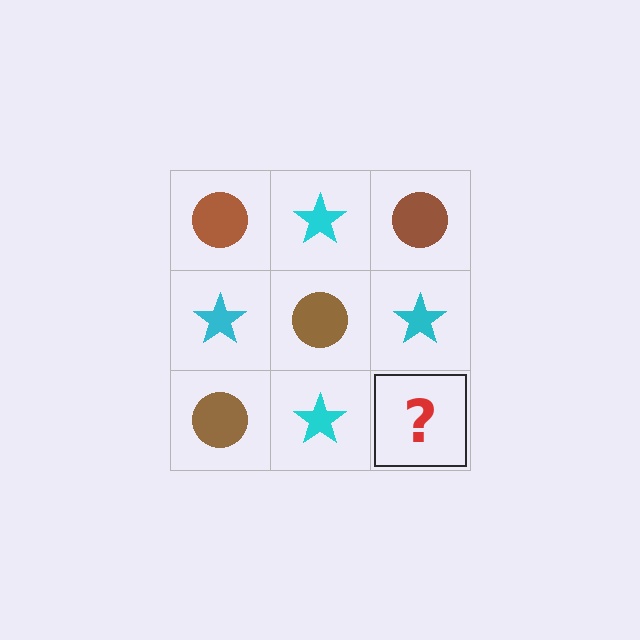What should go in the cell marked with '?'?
The missing cell should contain a brown circle.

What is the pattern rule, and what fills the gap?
The rule is that it alternates brown circle and cyan star in a checkerboard pattern. The gap should be filled with a brown circle.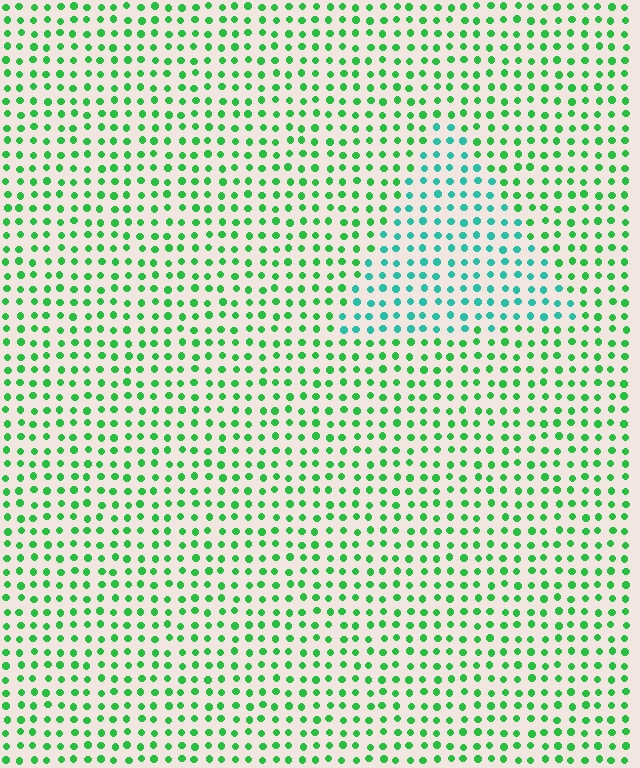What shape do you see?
I see a triangle.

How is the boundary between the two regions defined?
The boundary is defined purely by a slight shift in hue (about 41 degrees). Spacing, size, and orientation are identical on both sides.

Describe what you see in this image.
The image is filled with small green elements in a uniform arrangement. A triangle-shaped region is visible where the elements are tinted to a slightly different hue, forming a subtle color boundary.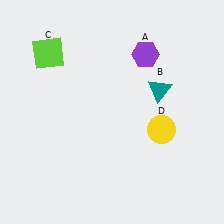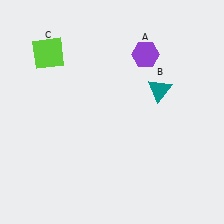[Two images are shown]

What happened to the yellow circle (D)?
The yellow circle (D) was removed in Image 2. It was in the bottom-right area of Image 1.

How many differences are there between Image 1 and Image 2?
There is 1 difference between the two images.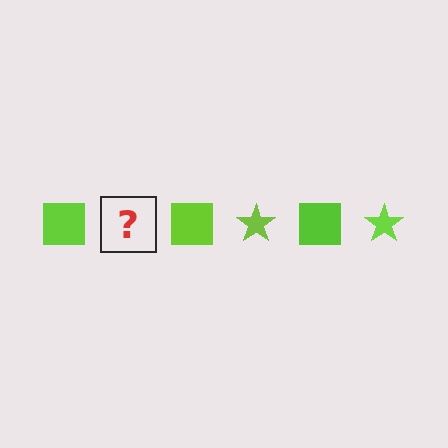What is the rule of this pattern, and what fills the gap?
The rule is that the pattern cycles through square, star shapes in lime. The gap should be filled with a lime star.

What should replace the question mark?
The question mark should be replaced with a lime star.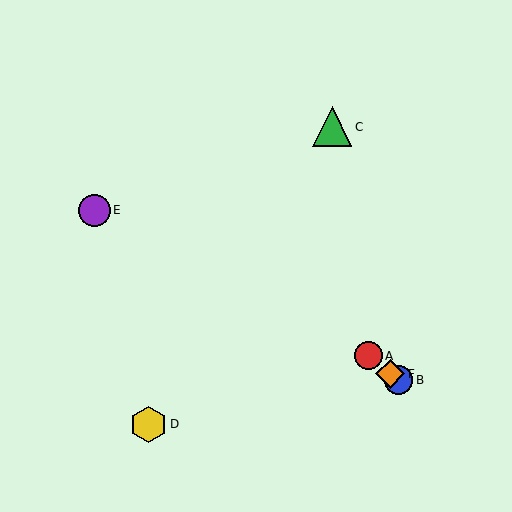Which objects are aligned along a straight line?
Objects A, B, F are aligned along a straight line.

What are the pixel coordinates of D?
Object D is at (149, 424).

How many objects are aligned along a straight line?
3 objects (A, B, F) are aligned along a straight line.